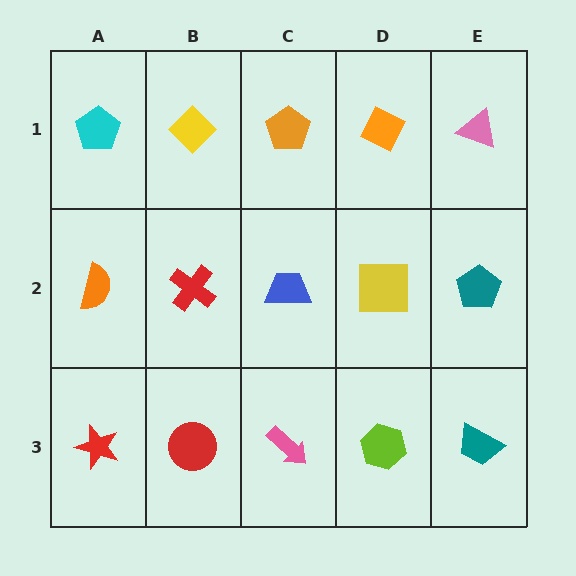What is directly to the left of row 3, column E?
A lime hexagon.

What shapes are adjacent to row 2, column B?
A yellow diamond (row 1, column B), a red circle (row 3, column B), an orange semicircle (row 2, column A), a blue trapezoid (row 2, column C).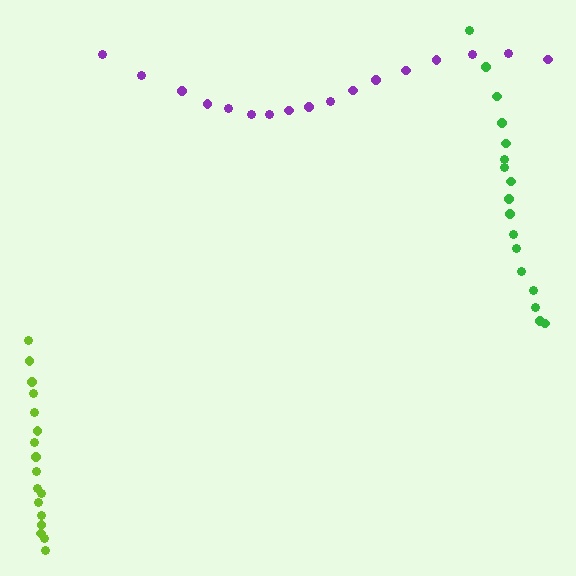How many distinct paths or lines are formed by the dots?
There are 3 distinct paths.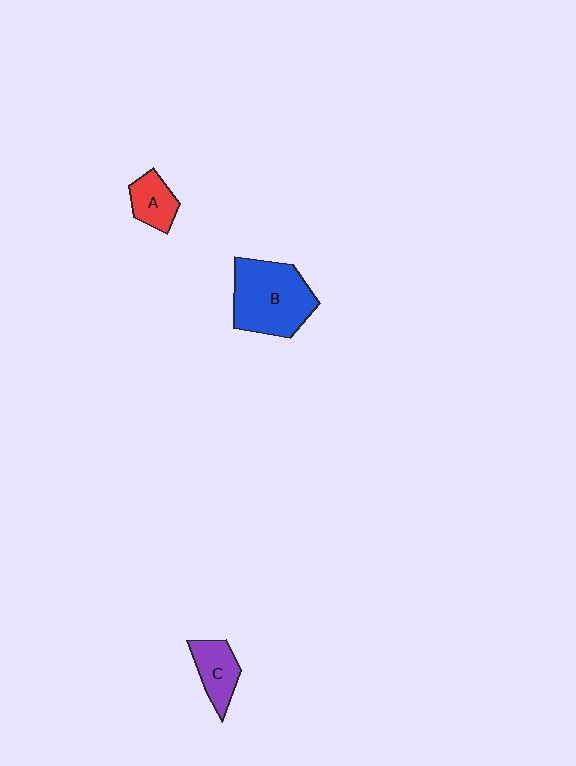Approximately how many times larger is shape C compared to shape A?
Approximately 1.2 times.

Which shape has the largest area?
Shape B (blue).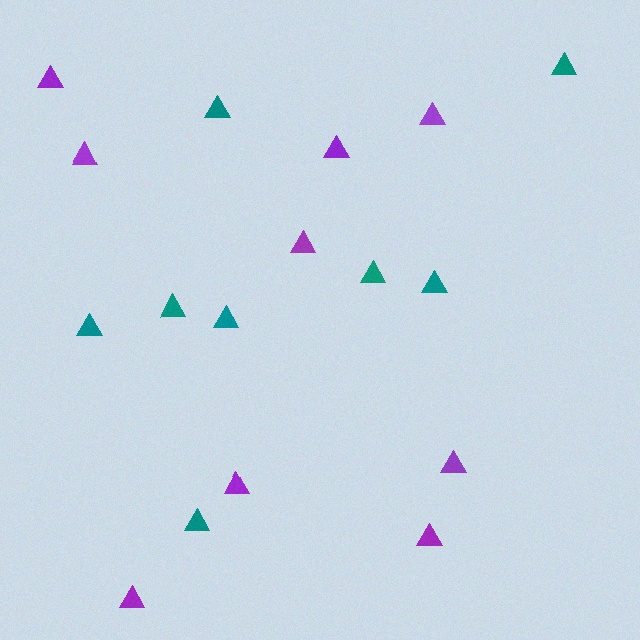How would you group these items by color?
There are 2 groups: one group of purple triangles (9) and one group of teal triangles (8).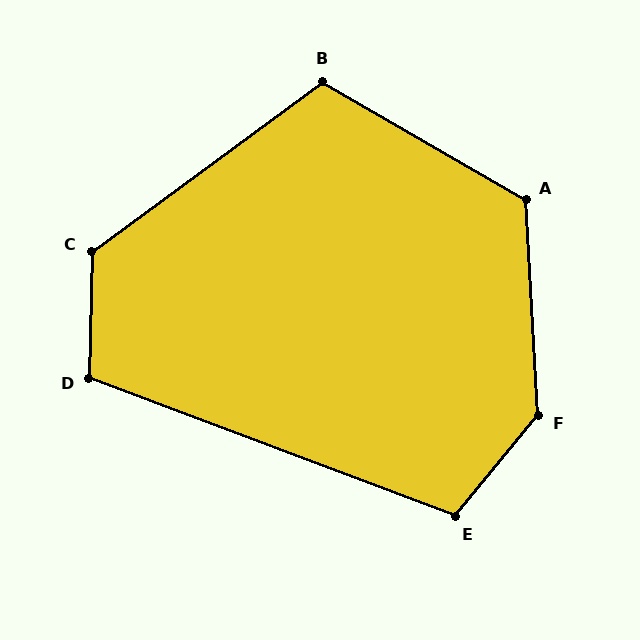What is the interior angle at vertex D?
Approximately 109 degrees (obtuse).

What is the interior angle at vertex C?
Approximately 128 degrees (obtuse).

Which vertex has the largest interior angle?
F, at approximately 137 degrees.